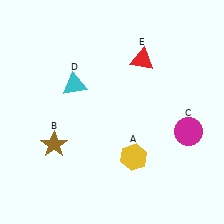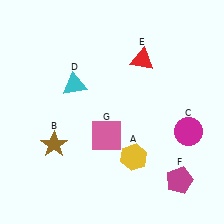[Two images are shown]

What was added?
A magenta pentagon (F), a pink square (G) were added in Image 2.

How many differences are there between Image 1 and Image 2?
There are 2 differences between the two images.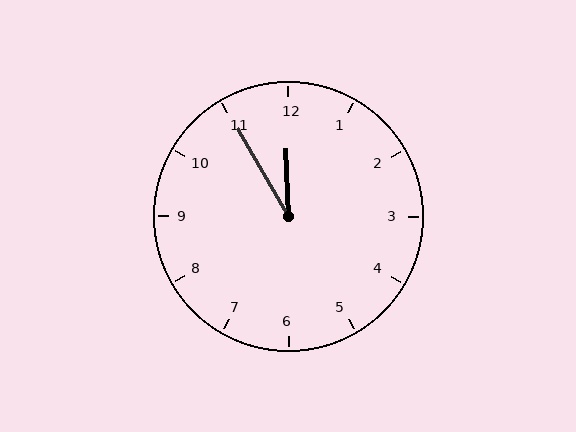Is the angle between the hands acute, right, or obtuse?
It is acute.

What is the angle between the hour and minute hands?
Approximately 28 degrees.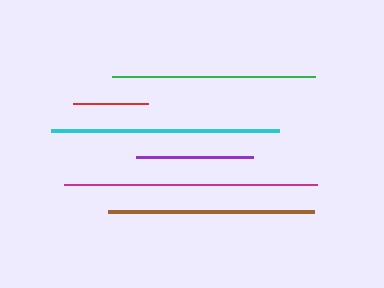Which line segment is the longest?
The magenta line is the longest at approximately 253 pixels.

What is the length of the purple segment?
The purple segment is approximately 118 pixels long.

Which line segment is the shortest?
The red line is the shortest at approximately 76 pixels.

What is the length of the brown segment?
The brown segment is approximately 207 pixels long.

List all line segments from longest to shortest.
From longest to shortest: magenta, cyan, brown, green, purple, red.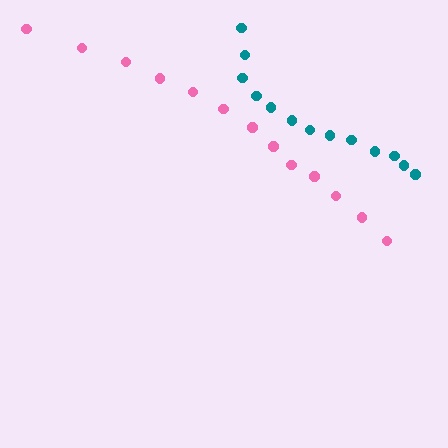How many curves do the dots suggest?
There are 2 distinct paths.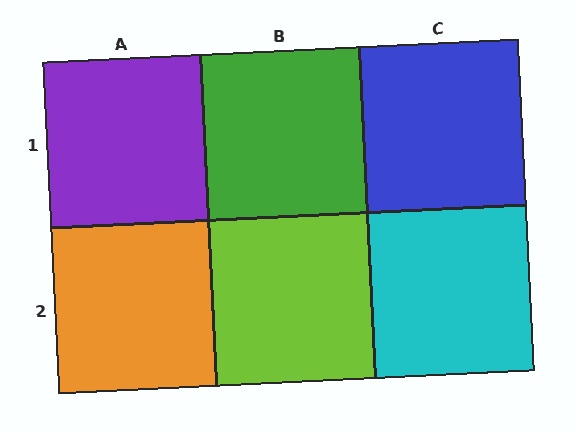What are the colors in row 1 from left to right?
Purple, green, blue.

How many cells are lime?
1 cell is lime.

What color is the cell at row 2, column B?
Lime.